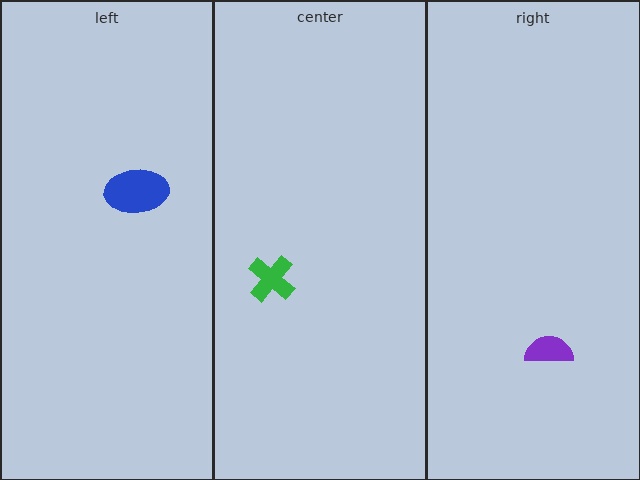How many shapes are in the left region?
1.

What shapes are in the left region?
The blue ellipse.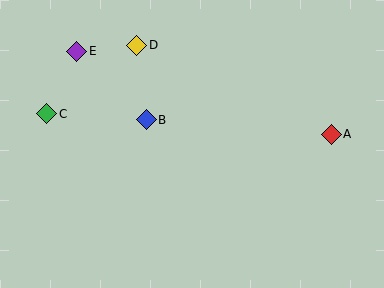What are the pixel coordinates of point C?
Point C is at (47, 114).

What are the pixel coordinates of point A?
Point A is at (331, 134).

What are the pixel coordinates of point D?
Point D is at (137, 45).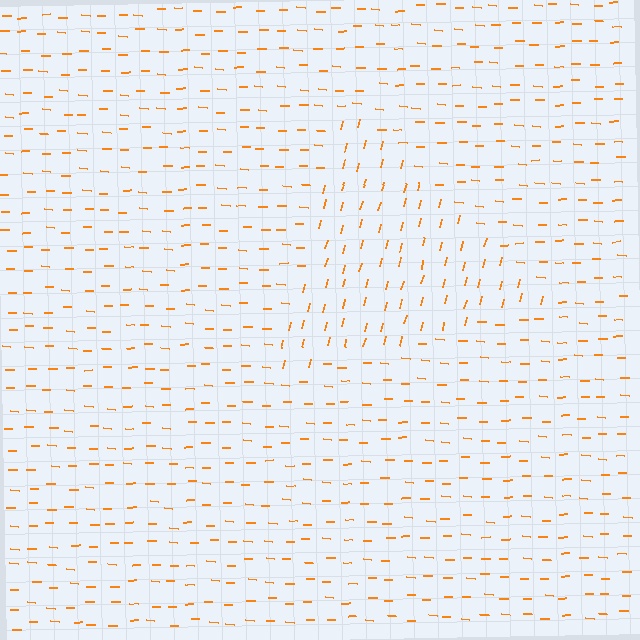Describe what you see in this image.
The image is filled with small orange line segments. A triangle region in the image has lines oriented differently from the surrounding lines, creating a visible texture boundary.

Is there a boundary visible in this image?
Yes, there is a texture boundary formed by a change in line orientation.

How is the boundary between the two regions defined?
The boundary is defined purely by a change in line orientation (approximately 78 degrees difference). All lines are the same color and thickness.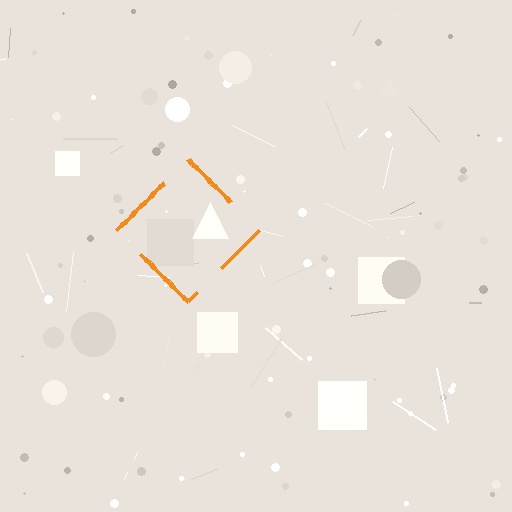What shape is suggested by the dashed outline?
The dashed outline suggests a diamond.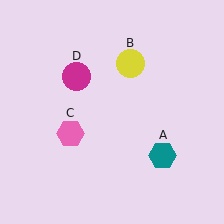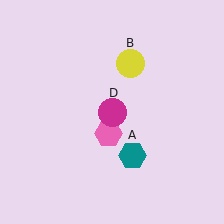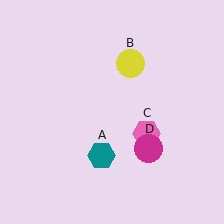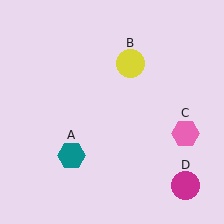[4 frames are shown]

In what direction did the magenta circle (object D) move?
The magenta circle (object D) moved down and to the right.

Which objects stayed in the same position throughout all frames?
Yellow circle (object B) remained stationary.